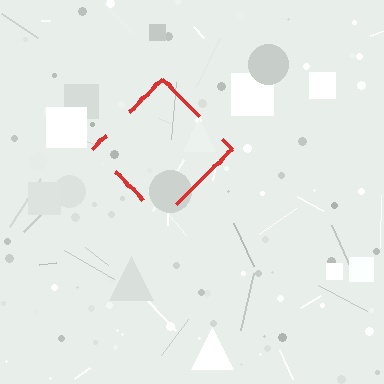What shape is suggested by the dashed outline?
The dashed outline suggests a diamond.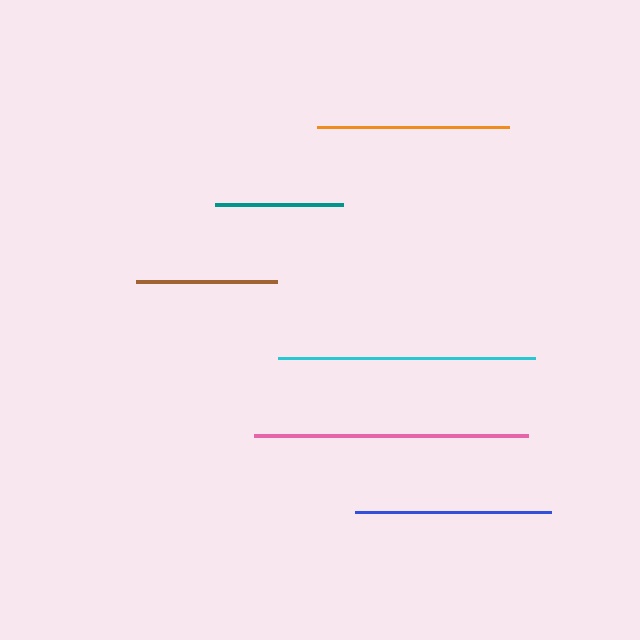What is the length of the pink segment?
The pink segment is approximately 274 pixels long.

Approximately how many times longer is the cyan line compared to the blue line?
The cyan line is approximately 1.3 times the length of the blue line.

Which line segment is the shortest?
The teal line is the shortest at approximately 128 pixels.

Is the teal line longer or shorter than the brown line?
The brown line is longer than the teal line.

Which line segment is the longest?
The pink line is the longest at approximately 274 pixels.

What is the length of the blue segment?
The blue segment is approximately 196 pixels long.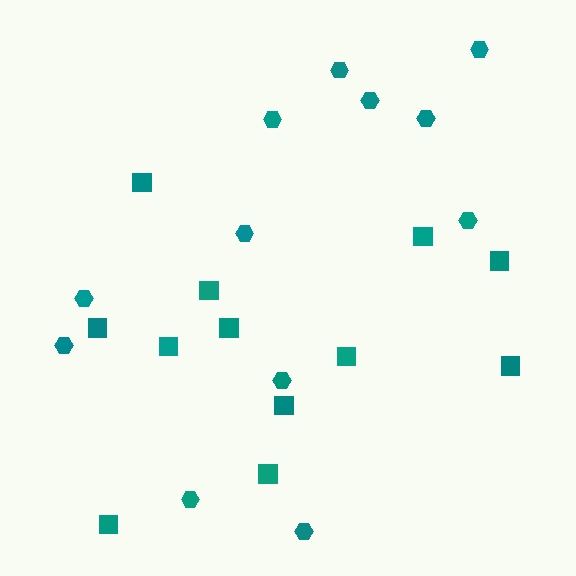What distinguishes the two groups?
There are 2 groups: one group of squares (12) and one group of hexagons (12).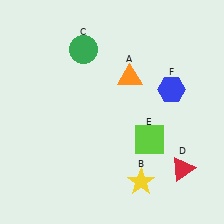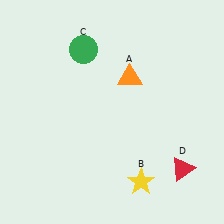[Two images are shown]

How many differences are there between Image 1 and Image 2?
There are 2 differences between the two images.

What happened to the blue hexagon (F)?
The blue hexagon (F) was removed in Image 2. It was in the top-right area of Image 1.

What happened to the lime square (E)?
The lime square (E) was removed in Image 2. It was in the bottom-right area of Image 1.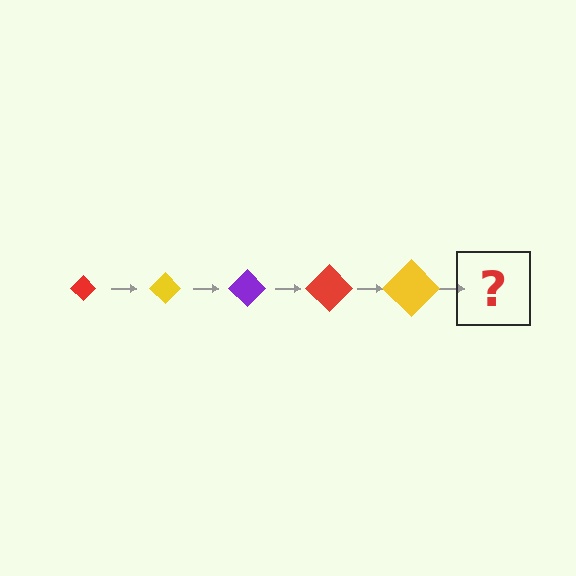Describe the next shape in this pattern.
It should be a purple diamond, larger than the previous one.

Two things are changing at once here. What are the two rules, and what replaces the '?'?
The two rules are that the diamond grows larger each step and the color cycles through red, yellow, and purple. The '?' should be a purple diamond, larger than the previous one.